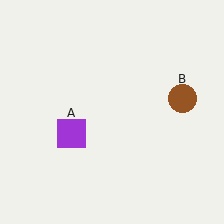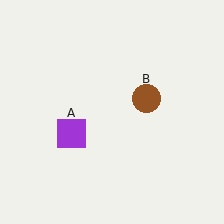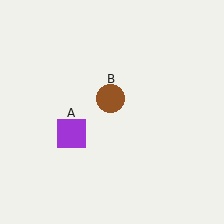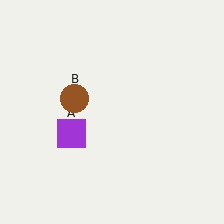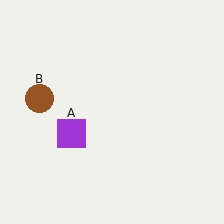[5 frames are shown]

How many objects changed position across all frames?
1 object changed position: brown circle (object B).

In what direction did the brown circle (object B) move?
The brown circle (object B) moved left.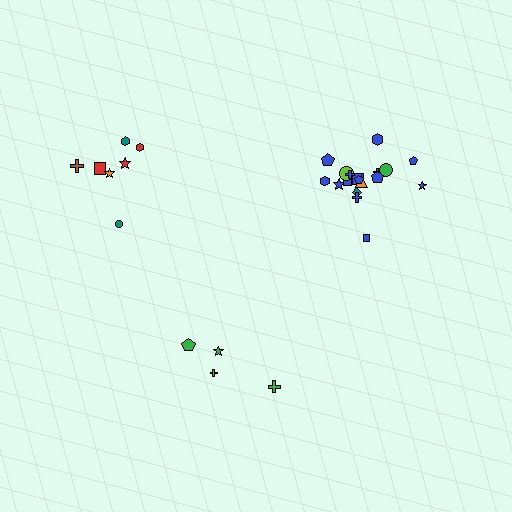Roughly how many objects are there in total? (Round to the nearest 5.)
Roughly 30 objects in total.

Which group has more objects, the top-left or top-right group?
The top-right group.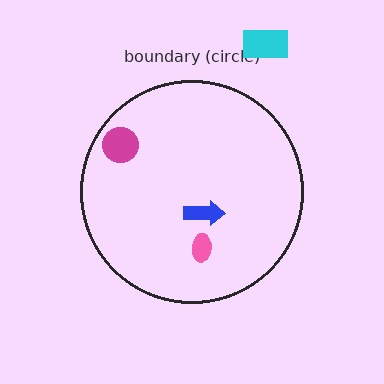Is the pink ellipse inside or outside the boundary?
Inside.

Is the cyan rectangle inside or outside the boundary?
Outside.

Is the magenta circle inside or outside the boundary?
Inside.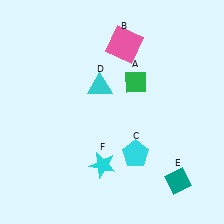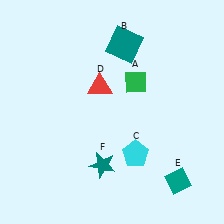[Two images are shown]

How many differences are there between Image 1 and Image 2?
There are 3 differences between the two images.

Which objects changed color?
B changed from pink to teal. D changed from cyan to red. F changed from cyan to teal.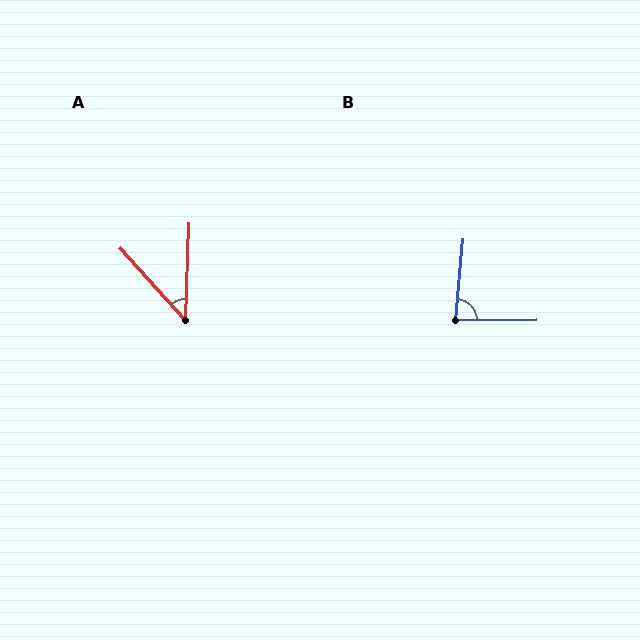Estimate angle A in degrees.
Approximately 44 degrees.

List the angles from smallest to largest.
A (44°), B (85°).